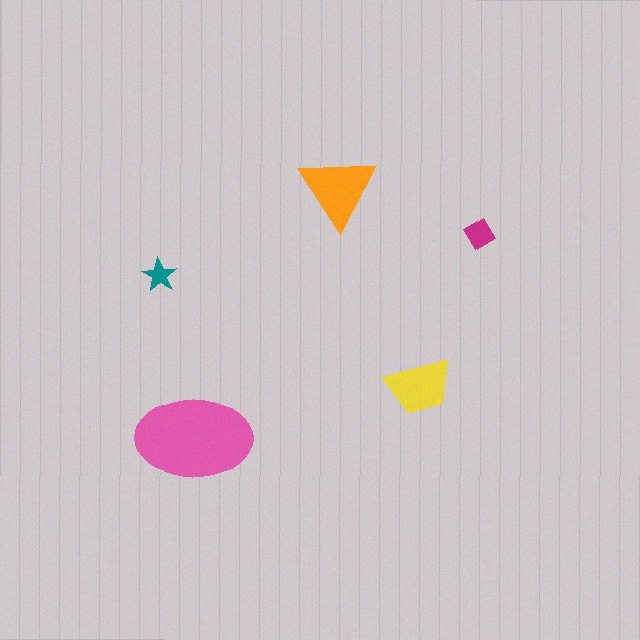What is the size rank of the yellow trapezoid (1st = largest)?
3rd.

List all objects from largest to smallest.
The pink ellipse, the orange triangle, the yellow trapezoid, the magenta diamond, the teal star.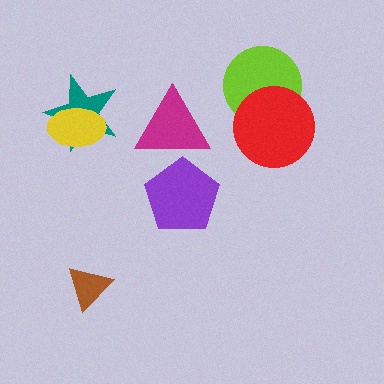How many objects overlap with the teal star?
1 object overlaps with the teal star.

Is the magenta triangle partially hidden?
Yes, it is partially covered by another shape.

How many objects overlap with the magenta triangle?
1 object overlaps with the magenta triangle.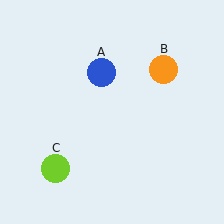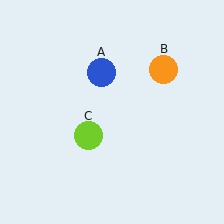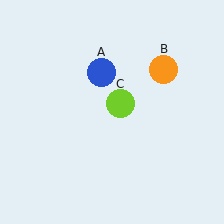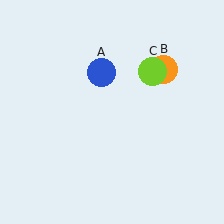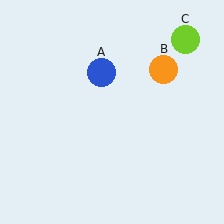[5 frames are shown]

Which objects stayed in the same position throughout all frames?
Blue circle (object A) and orange circle (object B) remained stationary.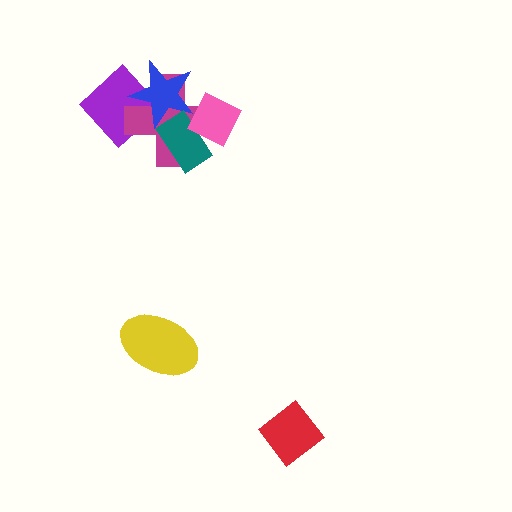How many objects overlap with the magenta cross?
4 objects overlap with the magenta cross.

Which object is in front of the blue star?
The teal rectangle is in front of the blue star.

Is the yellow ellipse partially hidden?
No, no other shape covers it.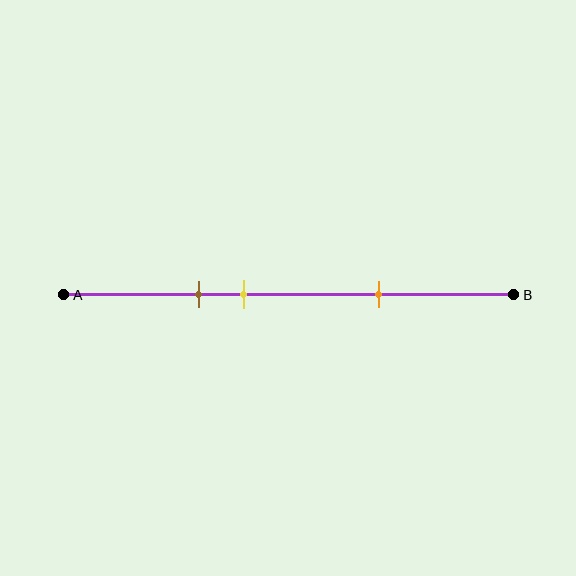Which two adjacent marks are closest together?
The brown and yellow marks are the closest adjacent pair.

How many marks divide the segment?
There are 3 marks dividing the segment.